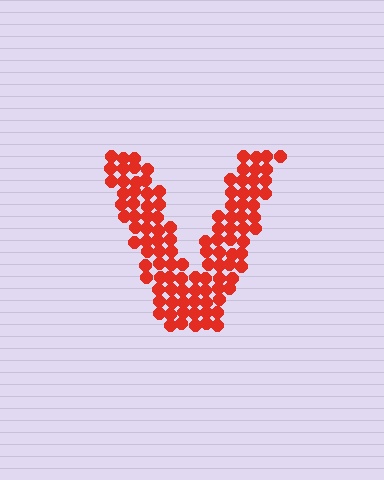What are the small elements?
The small elements are circles.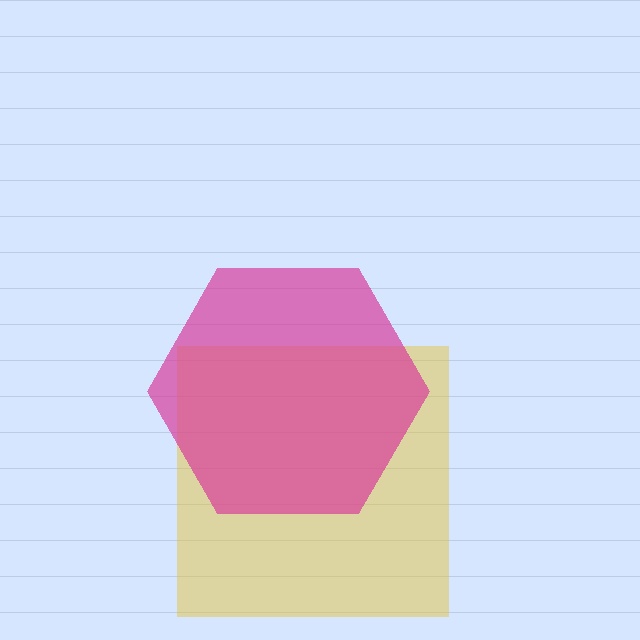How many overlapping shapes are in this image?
There are 2 overlapping shapes in the image.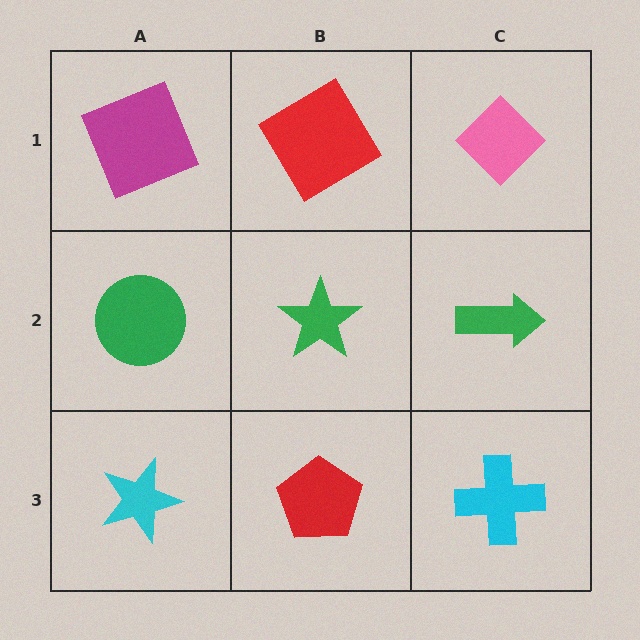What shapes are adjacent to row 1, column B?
A green star (row 2, column B), a magenta square (row 1, column A), a pink diamond (row 1, column C).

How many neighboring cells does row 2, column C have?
3.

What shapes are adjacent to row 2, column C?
A pink diamond (row 1, column C), a cyan cross (row 3, column C), a green star (row 2, column B).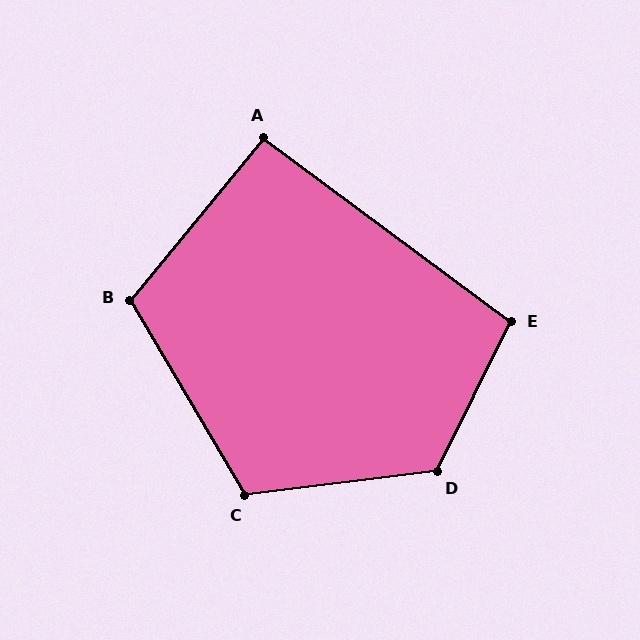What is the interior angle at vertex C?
Approximately 113 degrees (obtuse).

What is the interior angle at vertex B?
Approximately 110 degrees (obtuse).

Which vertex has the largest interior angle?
D, at approximately 124 degrees.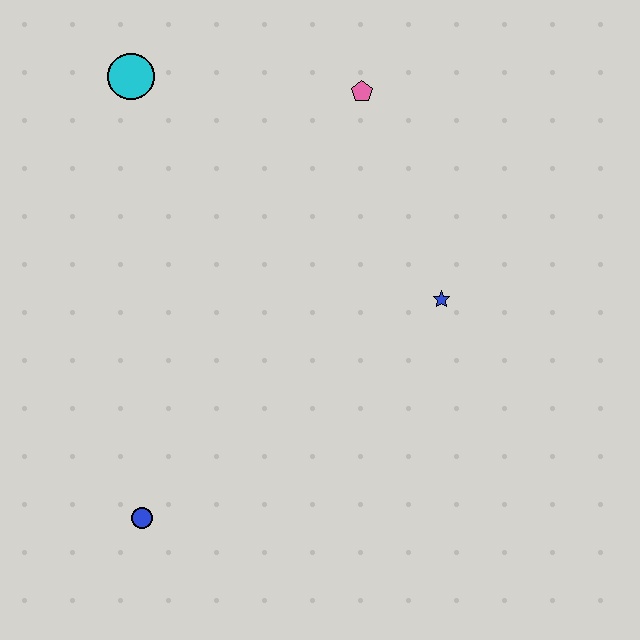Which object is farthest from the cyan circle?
The blue circle is farthest from the cyan circle.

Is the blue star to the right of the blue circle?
Yes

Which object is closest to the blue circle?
The blue star is closest to the blue circle.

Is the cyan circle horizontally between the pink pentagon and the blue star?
No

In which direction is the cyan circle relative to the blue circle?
The cyan circle is above the blue circle.